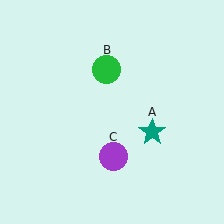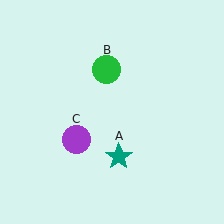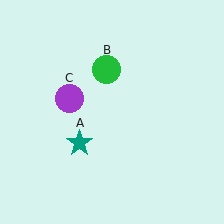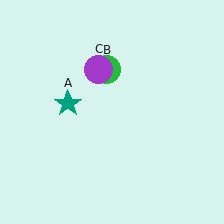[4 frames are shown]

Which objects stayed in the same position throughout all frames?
Green circle (object B) remained stationary.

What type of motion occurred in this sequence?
The teal star (object A), purple circle (object C) rotated clockwise around the center of the scene.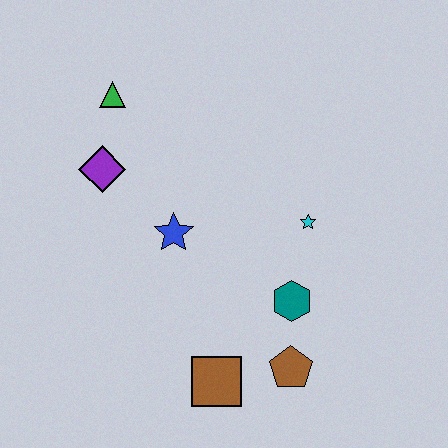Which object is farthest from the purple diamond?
The brown pentagon is farthest from the purple diamond.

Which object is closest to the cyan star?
The teal hexagon is closest to the cyan star.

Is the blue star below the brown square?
No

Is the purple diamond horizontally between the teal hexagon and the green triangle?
No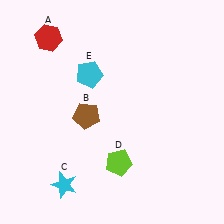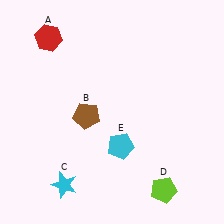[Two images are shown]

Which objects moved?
The objects that moved are: the lime pentagon (D), the cyan pentagon (E).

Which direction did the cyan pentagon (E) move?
The cyan pentagon (E) moved down.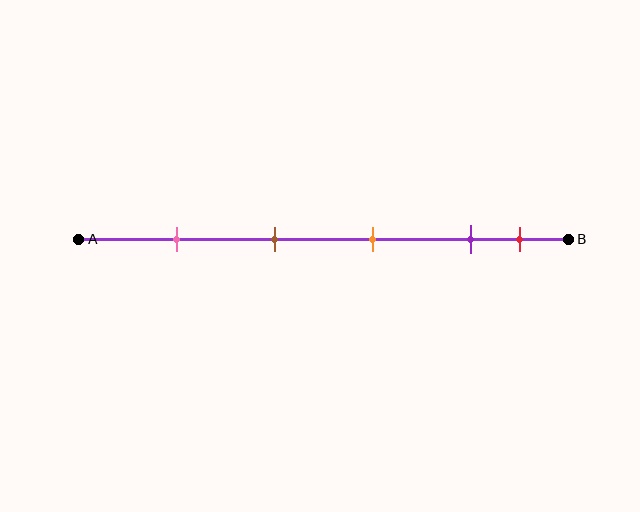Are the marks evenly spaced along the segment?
No, the marks are not evenly spaced.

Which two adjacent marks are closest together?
The purple and red marks are the closest adjacent pair.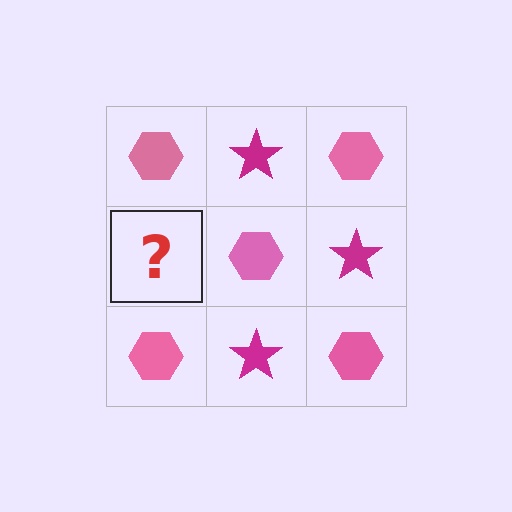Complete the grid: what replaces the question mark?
The question mark should be replaced with a magenta star.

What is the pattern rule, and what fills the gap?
The rule is that it alternates pink hexagon and magenta star in a checkerboard pattern. The gap should be filled with a magenta star.